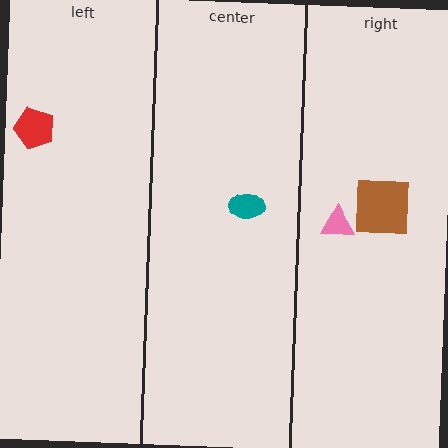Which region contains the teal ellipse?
The center region.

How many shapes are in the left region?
1.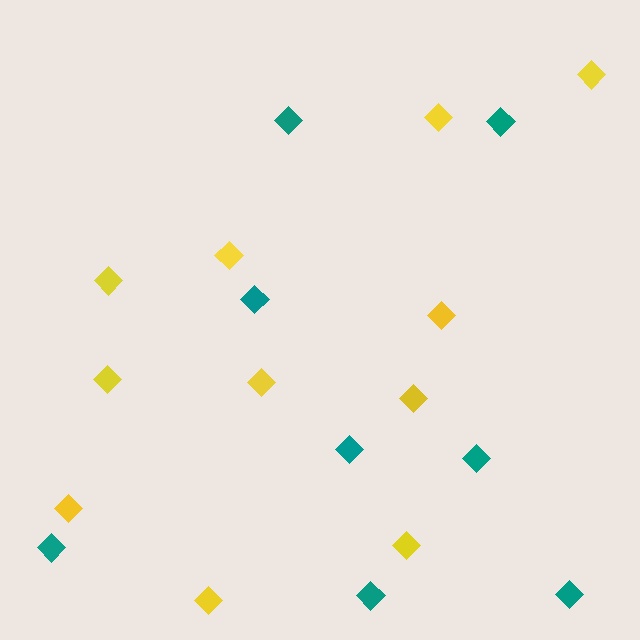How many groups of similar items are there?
There are 2 groups: one group of yellow diamonds (11) and one group of teal diamonds (8).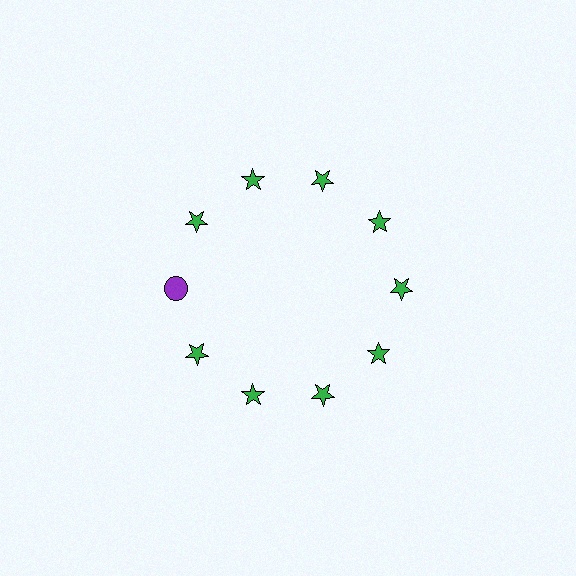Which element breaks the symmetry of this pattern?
The purple circle at roughly the 9 o'clock position breaks the symmetry. All other shapes are green stars.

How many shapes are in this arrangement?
There are 10 shapes arranged in a ring pattern.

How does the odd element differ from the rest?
It differs in both color (purple instead of green) and shape (circle instead of star).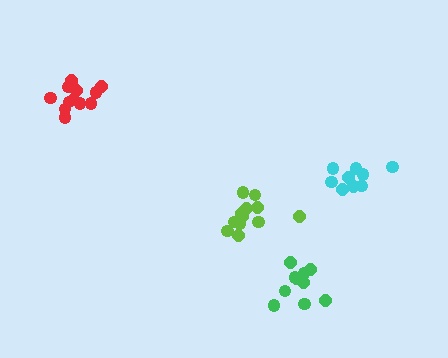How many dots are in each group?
Group 1: 14 dots, Group 2: 9 dots, Group 3: 13 dots, Group 4: 10 dots (46 total).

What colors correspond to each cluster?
The clusters are colored: lime, cyan, red, green.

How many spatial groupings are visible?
There are 4 spatial groupings.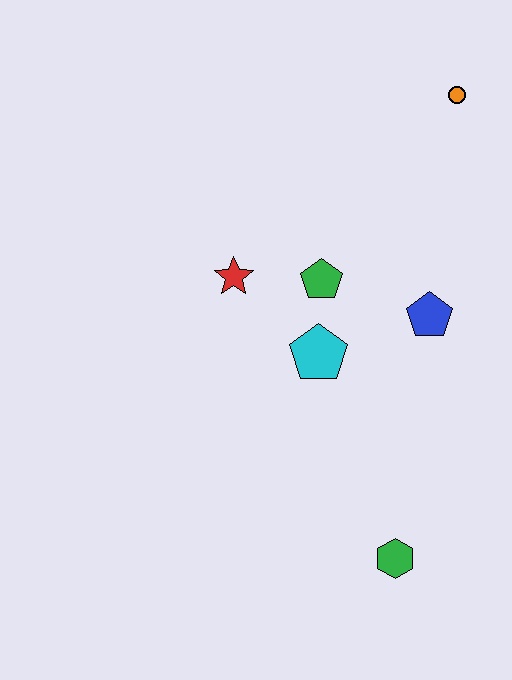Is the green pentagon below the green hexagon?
No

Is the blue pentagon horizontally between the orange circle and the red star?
Yes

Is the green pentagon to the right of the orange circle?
No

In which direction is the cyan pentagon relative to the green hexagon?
The cyan pentagon is above the green hexagon.